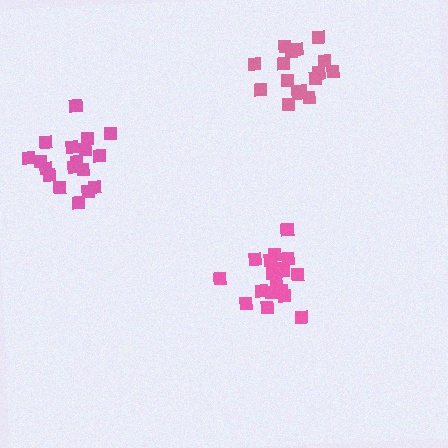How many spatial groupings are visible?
There are 3 spatial groupings.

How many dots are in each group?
Group 1: 19 dots, Group 2: 16 dots, Group 3: 18 dots (53 total).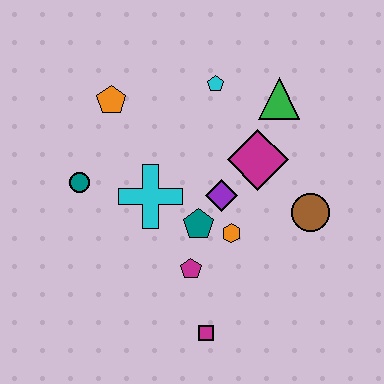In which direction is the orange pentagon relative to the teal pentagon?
The orange pentagon is above the teal pentagon.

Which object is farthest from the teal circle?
The brown circle is farthest from the teal circle.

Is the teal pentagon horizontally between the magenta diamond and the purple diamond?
No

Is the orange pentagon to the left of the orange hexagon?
Yes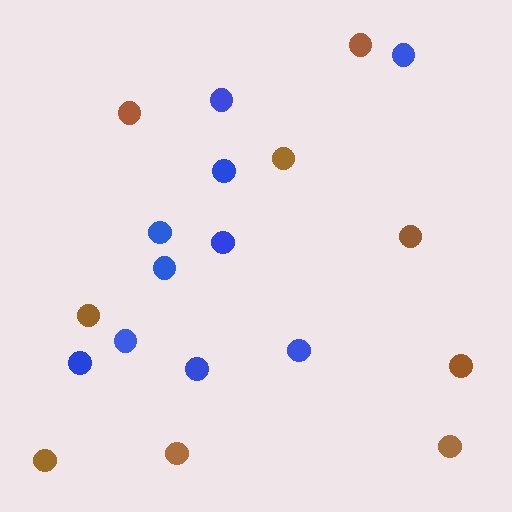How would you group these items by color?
There are 2 groups: one group of brown circles (9) and one group of blue circles (10).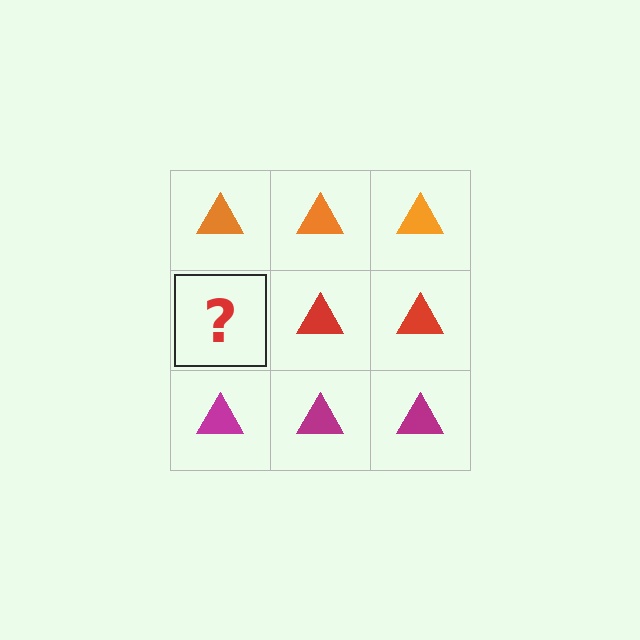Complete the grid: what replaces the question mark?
The question mark should be replaced with a red triangle.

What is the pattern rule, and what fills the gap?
The rule is that each row has a consistent color. The gap should be filled with a red triangle.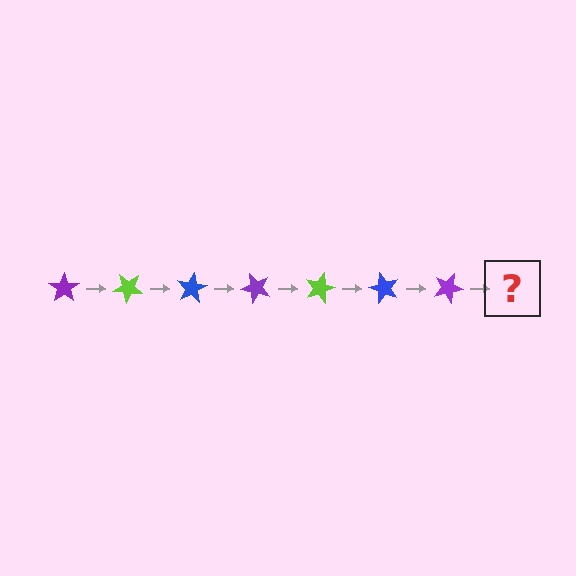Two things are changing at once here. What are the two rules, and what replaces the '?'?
The two rules are that it rotates 40 degrees each step and the color cycles through purple, lime, and blue. The '?' should be a lime star, rotated 280 degrees from the start.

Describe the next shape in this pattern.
It should be a lime star, rotated 280 degrees from the start.